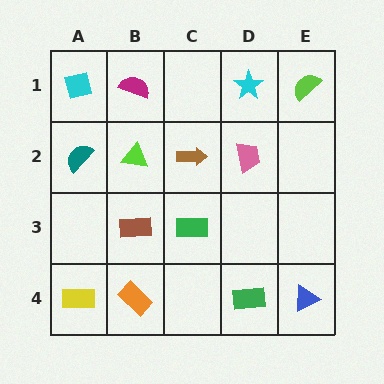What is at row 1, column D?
A cyan star.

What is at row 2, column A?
A teal semicircle.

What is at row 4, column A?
A yellow rectangle.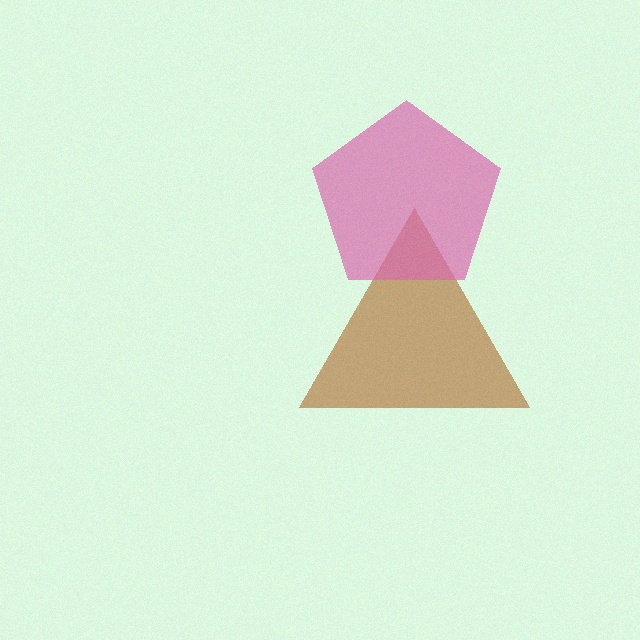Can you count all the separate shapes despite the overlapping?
Yes, there are 2 separate shapes.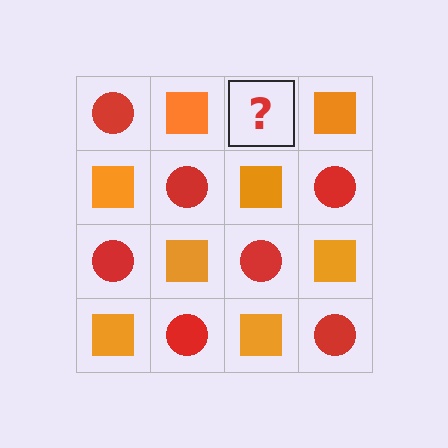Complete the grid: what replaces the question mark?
The question mark should be replaced with a red circle.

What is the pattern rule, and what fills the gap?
The rule is that it alternates red circle and orange square in a checkerboard pattern. The gap should be filled with a red circle.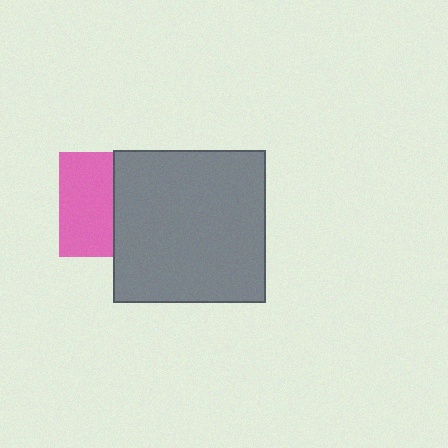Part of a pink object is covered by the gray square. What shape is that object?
It is a square.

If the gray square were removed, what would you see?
You would see the complete pink square.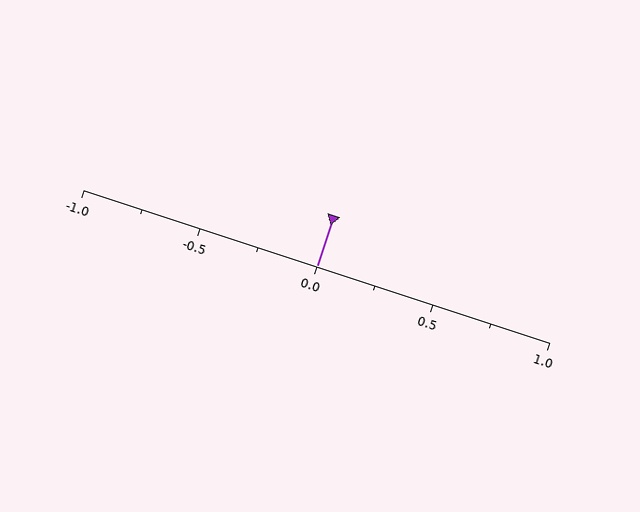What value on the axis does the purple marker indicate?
The marker indicates approximately 0.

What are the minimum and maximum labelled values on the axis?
The axis runs from -1.0 to 1.0.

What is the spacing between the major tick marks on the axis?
The major ticks are spaced 0.5 apart.